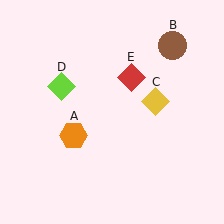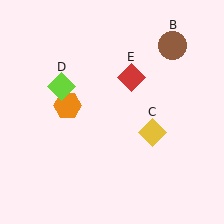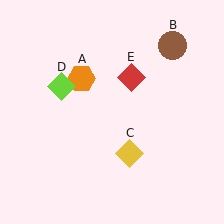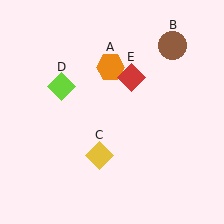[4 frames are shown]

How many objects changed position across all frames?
2 objects changed position: orange hexagon (object A), yellow diamond (object C).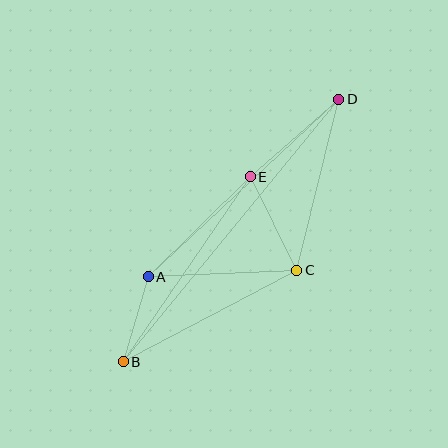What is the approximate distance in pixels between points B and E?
The distance between B and E is approximately 224 pixels.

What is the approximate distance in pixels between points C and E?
The distance between C and E is approximately 105 pixels.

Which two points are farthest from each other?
Points B and D are farthest from each other.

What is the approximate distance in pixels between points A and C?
The distance between A and C is approximately 149 pixels.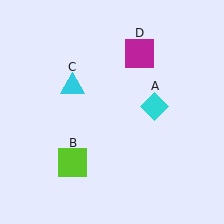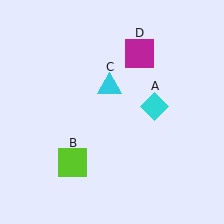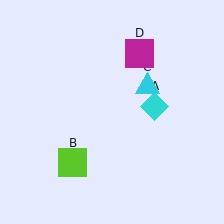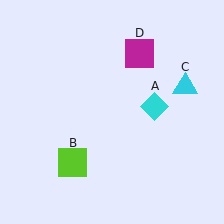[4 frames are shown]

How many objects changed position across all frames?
1 object changed position: cyan triangle (object C).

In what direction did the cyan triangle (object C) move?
The cyan triangle (object C) moved right.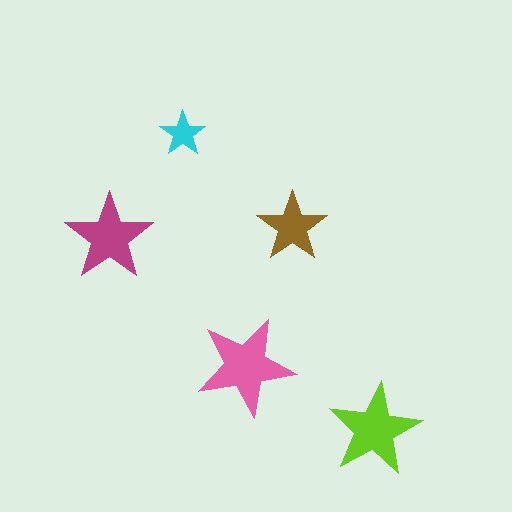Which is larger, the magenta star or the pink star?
The pink one.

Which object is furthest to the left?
The magenta star is leftmost.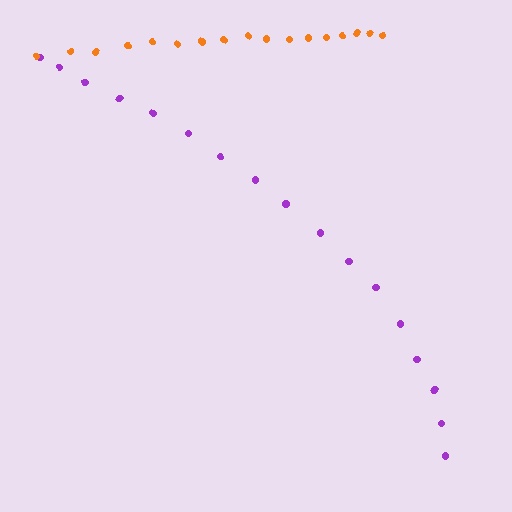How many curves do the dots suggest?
There are 2 distinct paths.